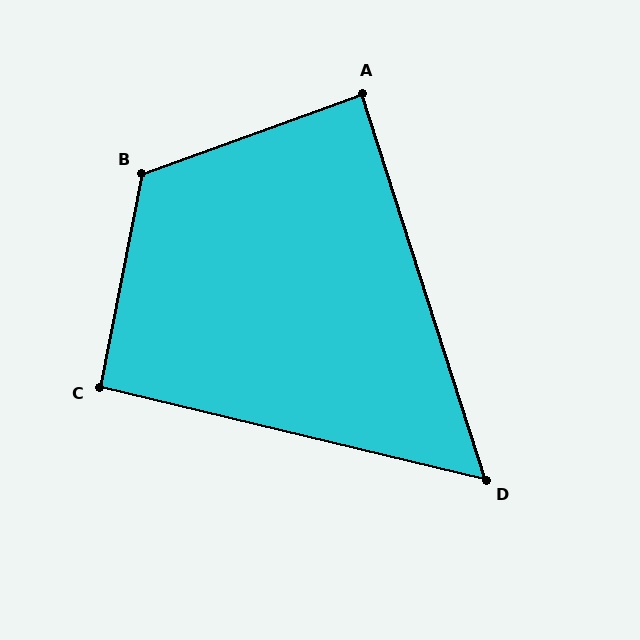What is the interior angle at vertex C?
Approximately 92 degrees (approximately right).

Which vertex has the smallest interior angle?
D, at approximately 59 degrees.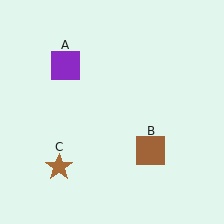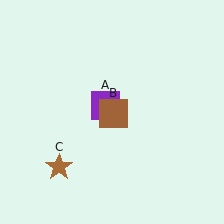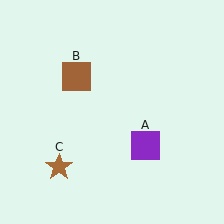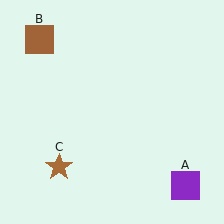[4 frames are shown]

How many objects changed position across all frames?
2 objects changed position: purple square (object A), brown square (object B).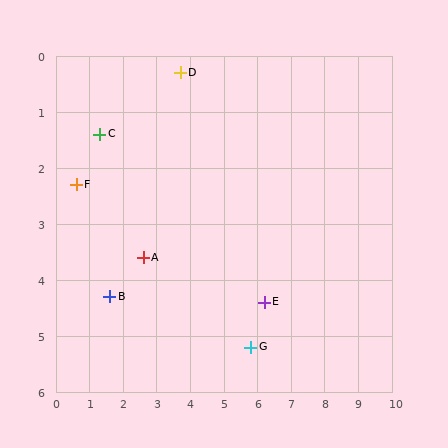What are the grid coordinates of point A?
Point A is at approximately (2.6, 3.6).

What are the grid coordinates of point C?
Point C is at approximately (1.3, 1.4).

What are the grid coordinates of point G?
Point G is at approximately (5.8, 5.2).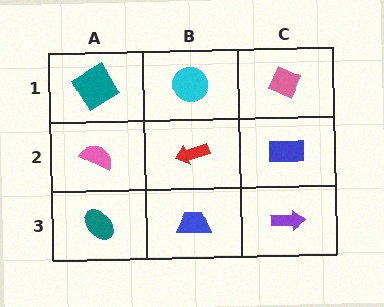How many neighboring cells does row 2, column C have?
3.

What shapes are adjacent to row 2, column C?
A pink diamond (row 1, column C), a purple arrow (row 3, column C), a red arrow (row 2, column B).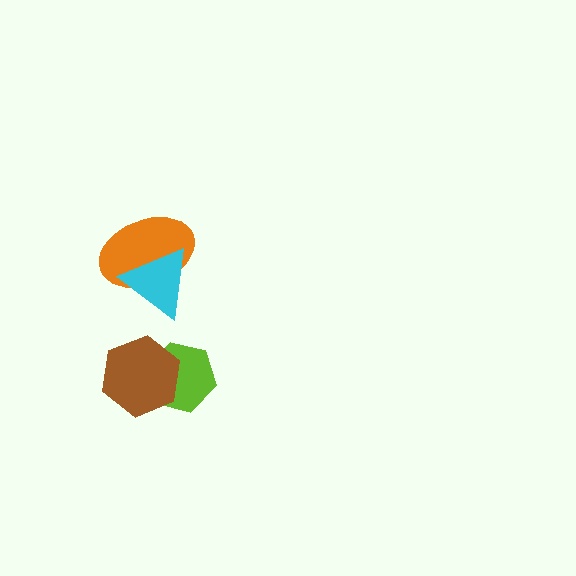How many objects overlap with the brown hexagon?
1 object overlaps with the brown hexagon.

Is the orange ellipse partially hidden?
Yes, it is partially covered by another shape.